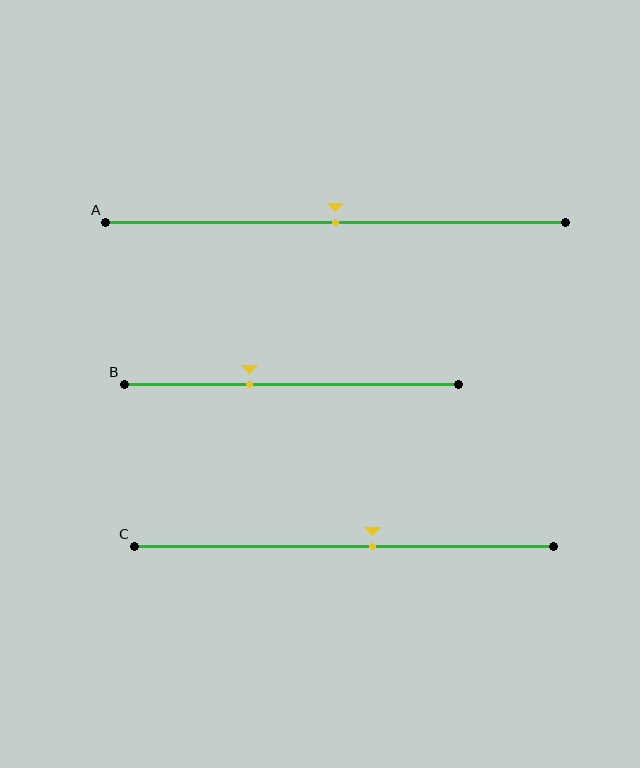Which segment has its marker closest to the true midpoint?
Segment A has its marker closest to the true midpoint.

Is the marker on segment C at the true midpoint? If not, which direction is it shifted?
No, the marker on segment C is shifted to the right by about 7% of the segment length.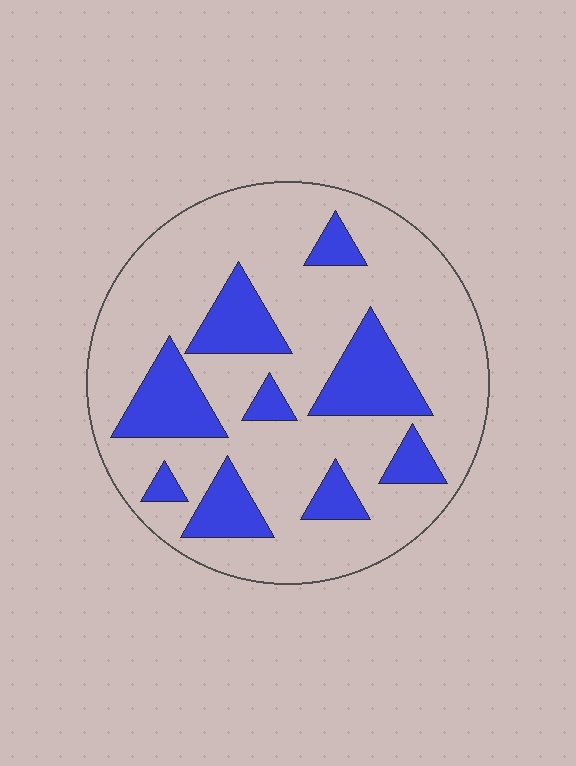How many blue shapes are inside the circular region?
9.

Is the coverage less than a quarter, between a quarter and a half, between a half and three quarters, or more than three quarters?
Less than a quarter.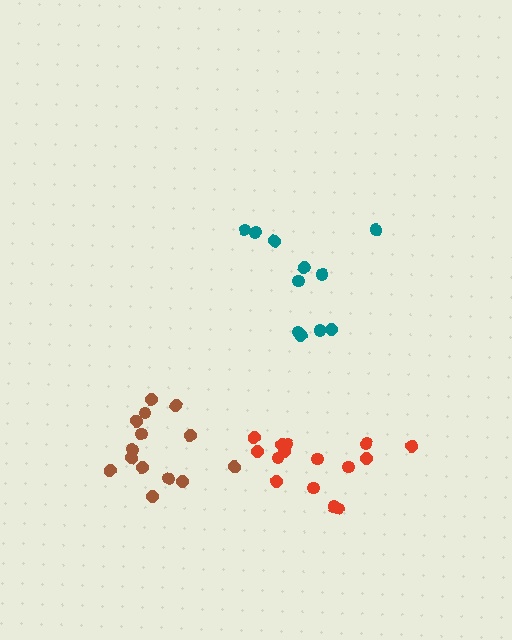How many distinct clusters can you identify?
There are 3 distinct clusters.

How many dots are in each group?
Group 1: 15 dots, Group 2: 14 dots, Group 3: 12 dots (41 total).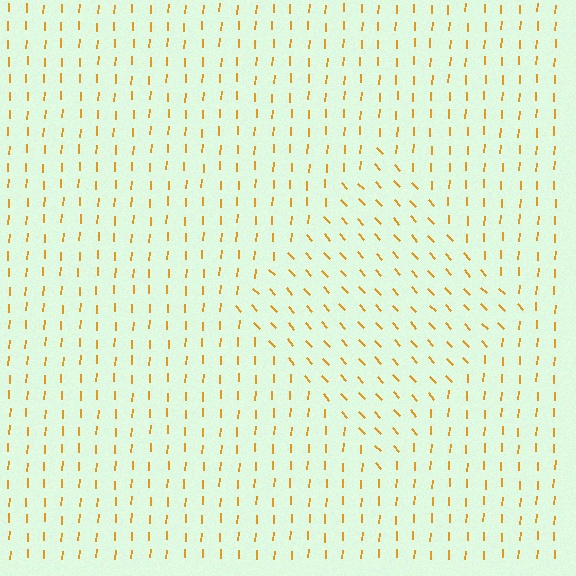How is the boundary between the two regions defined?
The boundary is defined purely by a change in line orientation (approximately 45 degrees difference). All lines are the same color and thickness.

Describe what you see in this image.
The image is filled with small orange line segments. A diamond region in the image has lines oriented differently from the surrounding lines, creating a visible texture boundary.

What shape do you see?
I see a diamond.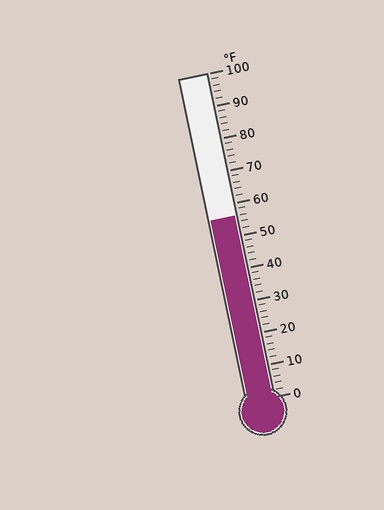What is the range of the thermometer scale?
The thermometer scale ranges from 0°F to 100°F.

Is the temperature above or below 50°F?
The temperature is above 50°F.